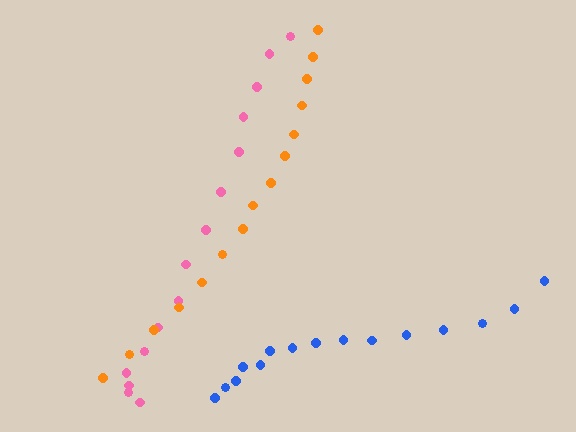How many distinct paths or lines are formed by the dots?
There are 3 distinct paths.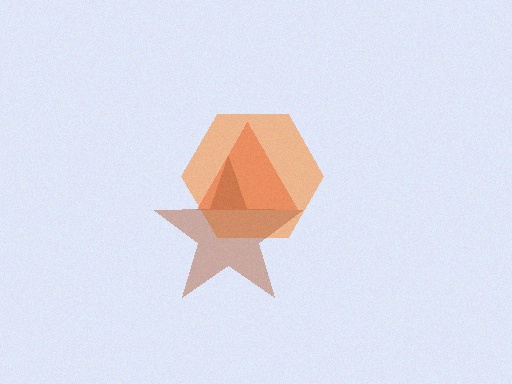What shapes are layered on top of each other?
The layered shapes are: a red triangle, an orange hexagon, a brown star.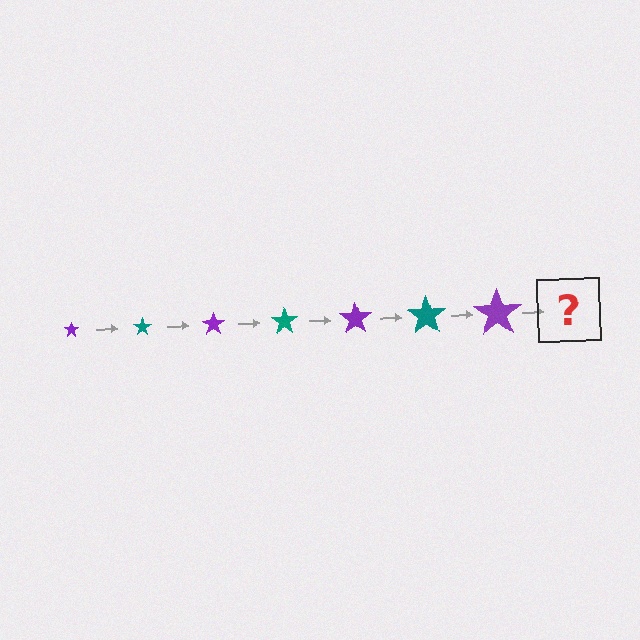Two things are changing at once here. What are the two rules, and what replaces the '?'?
The two rules are that the star grows larger each step and the color cycles through purple and teal. The '?' should be a teal star, larger than the previous one.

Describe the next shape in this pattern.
It should be a teal star, larger than the previous one.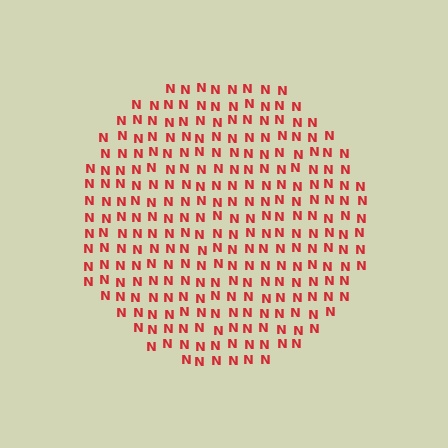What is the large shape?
The large shape is a circle.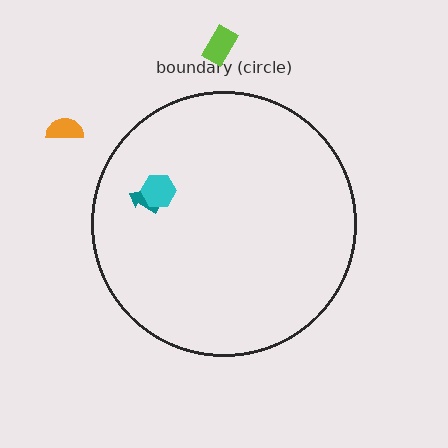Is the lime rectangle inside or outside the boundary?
Outside.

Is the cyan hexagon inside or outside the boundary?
Inside.